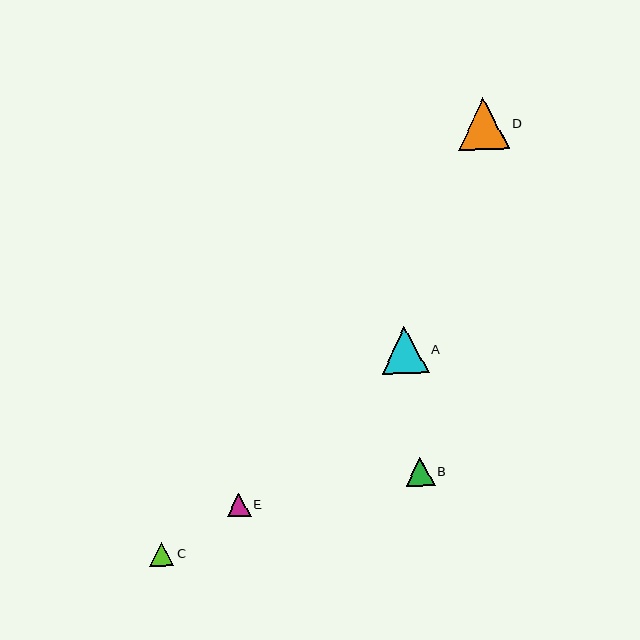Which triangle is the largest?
Triangle D is the largest with a size of approximately 52 pixels.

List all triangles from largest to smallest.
From largest to smallest: D, A, B, C, E.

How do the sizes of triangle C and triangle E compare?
Triangle C and triangle E are approximately the same size.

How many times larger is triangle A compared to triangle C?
Triangle A is approximately 2.0 times the size of triangle C.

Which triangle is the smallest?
Triangle E is the smallest with a size of approximately 23 pixels.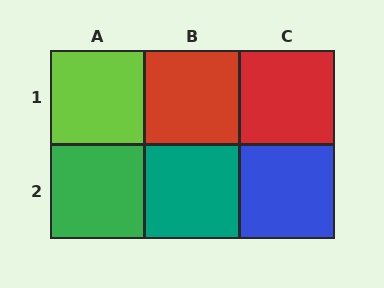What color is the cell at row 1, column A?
Lime.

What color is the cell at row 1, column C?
Red.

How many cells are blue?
1 cell is blue.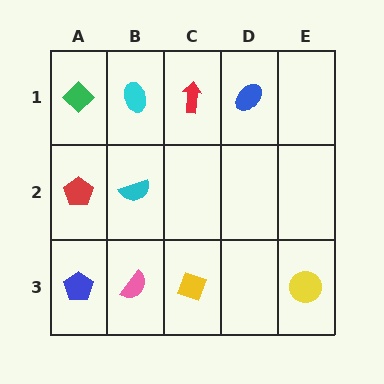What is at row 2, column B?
A cyan semicircle.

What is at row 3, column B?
A pink semicircle.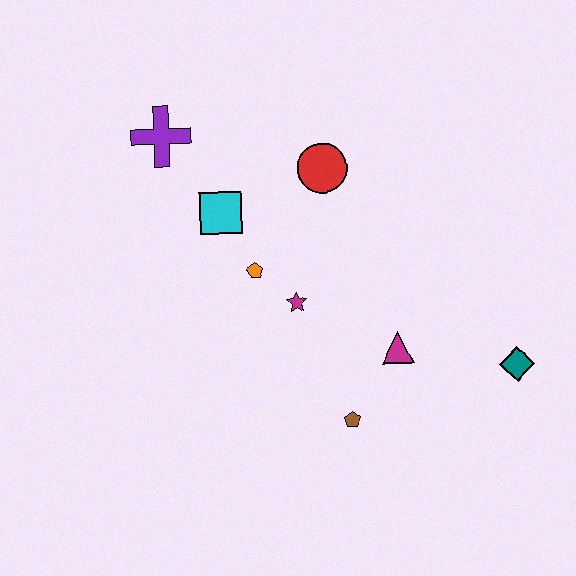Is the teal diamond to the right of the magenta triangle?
Yes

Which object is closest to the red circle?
The cyan square is closest to the red circle.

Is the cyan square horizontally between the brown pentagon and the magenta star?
No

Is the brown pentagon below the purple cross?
Yes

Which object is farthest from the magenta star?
The teal diamond is farthest from the magenta star.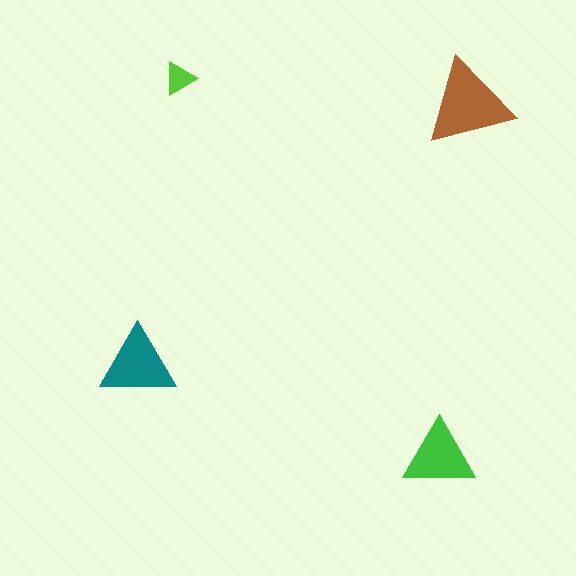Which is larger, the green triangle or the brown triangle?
The brown one.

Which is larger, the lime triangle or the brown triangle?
The brown one.